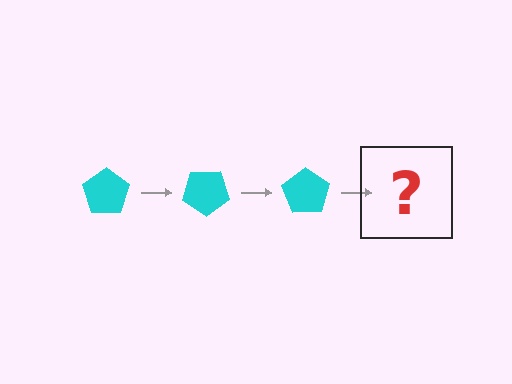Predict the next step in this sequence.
The next step is a cyan pentagon rotated 105 degrees.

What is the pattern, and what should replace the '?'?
The pattern is that the pentagon rotates 35 degrees each step. The '?' should be a cyan pentagon rotated 105 degrees.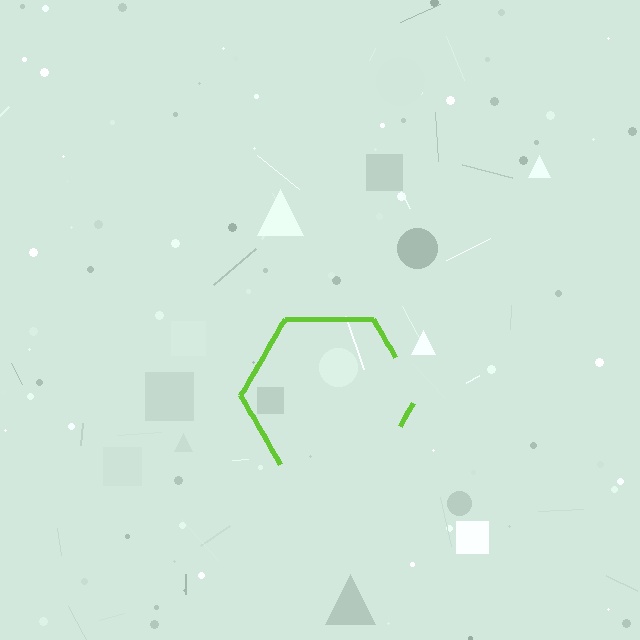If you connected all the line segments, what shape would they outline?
They would outline a hexagon.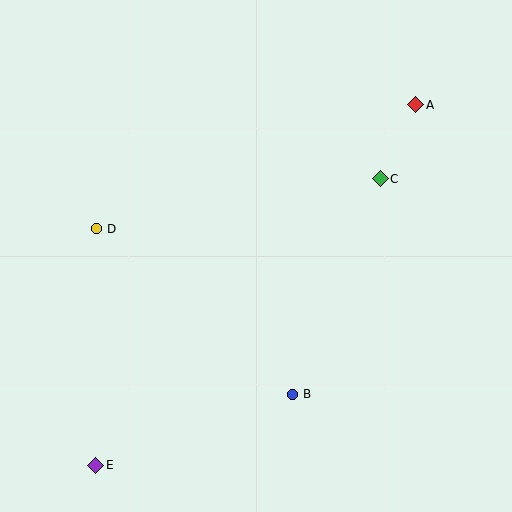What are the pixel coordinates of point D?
Point D is at (97, 229).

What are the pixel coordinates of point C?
Point C is at (380, 179).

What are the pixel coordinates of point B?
Point B is at (293, 394).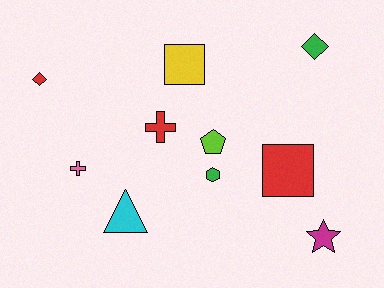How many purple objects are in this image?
There are no purple objects.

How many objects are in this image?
There are 10 objects.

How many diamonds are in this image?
There are 2 diamonds.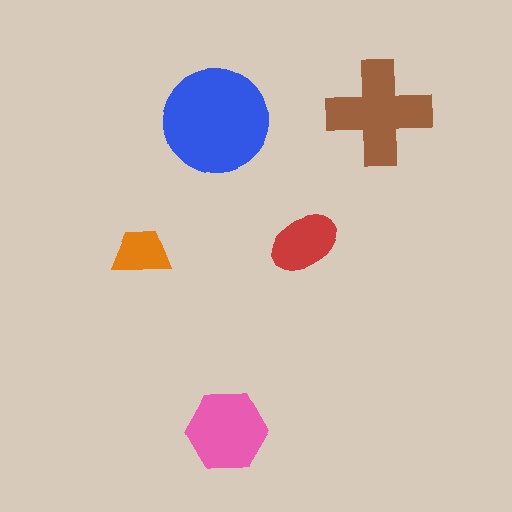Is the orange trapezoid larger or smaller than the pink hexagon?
Smaller.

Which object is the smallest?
The orange trapezoid.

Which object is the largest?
The blue circle.